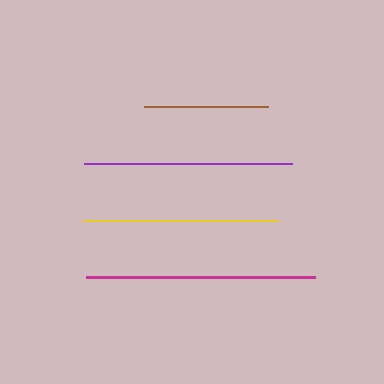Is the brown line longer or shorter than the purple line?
The purple line is longer than the brown line.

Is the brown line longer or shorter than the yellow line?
The yellow line is longer than the brown line.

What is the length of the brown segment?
The brown segment is approximately 123 pixels long.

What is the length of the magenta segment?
The magenta segment is approximately 229 pixels long.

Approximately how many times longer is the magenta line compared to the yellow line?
The magenta line is approximately 1.2 times the length of the yellow line.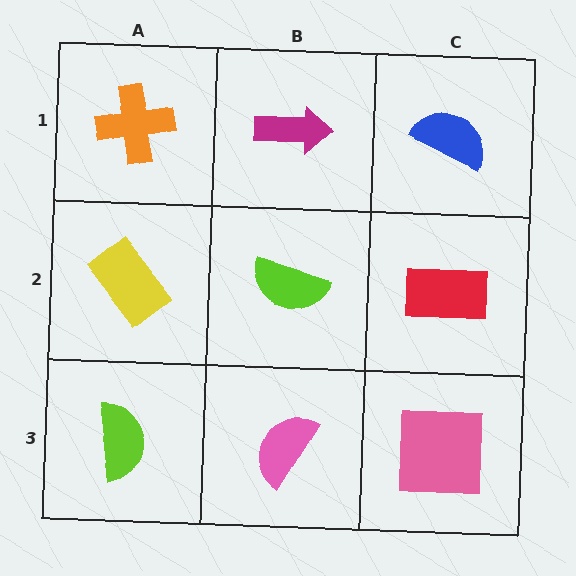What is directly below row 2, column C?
A pink square.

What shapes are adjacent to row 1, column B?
A lime semicircle (row 2, column B), an orange cross (row 1, column A), a blue semicircle (row 1, column C).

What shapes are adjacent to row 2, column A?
An orange cross (row 1, column A), a lime semicircle (row 3, column A), a lime semicircle (row 2, column B).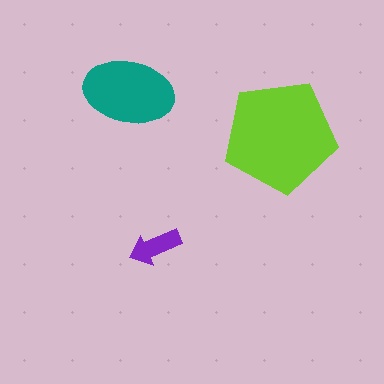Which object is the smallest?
The purple arrow.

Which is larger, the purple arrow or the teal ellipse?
The teal ellipse.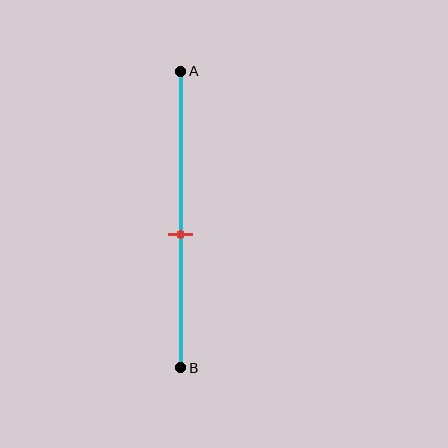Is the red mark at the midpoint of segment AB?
No, the mark is at about 55% from A, not at the 50% midpoint.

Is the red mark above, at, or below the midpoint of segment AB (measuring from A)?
The red mark is below the midpoint of segment AB.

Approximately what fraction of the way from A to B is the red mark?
The red mark is approximately 55% of the way from A to B.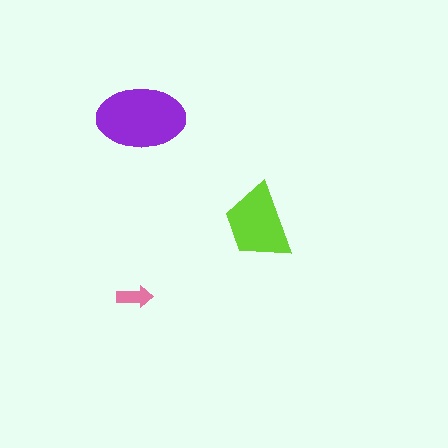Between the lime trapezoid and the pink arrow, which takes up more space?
The lime trapezoid.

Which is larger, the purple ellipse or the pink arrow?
The purple ellipse.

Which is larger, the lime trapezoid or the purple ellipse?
The purple ellipse.